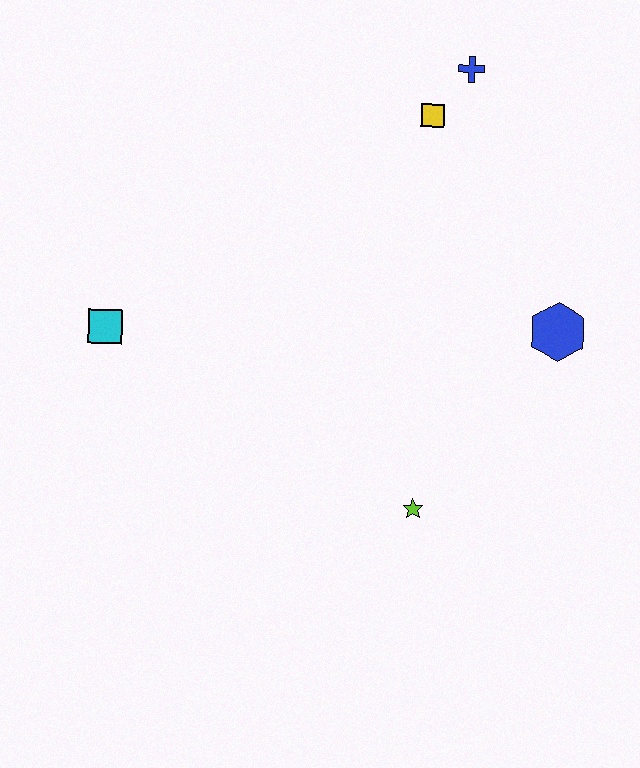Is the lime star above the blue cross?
No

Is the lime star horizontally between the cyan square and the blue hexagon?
Yes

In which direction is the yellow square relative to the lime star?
The yellow square is above the lime star.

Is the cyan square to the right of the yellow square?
No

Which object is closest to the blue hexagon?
The lime star is closest to the blue hexagon.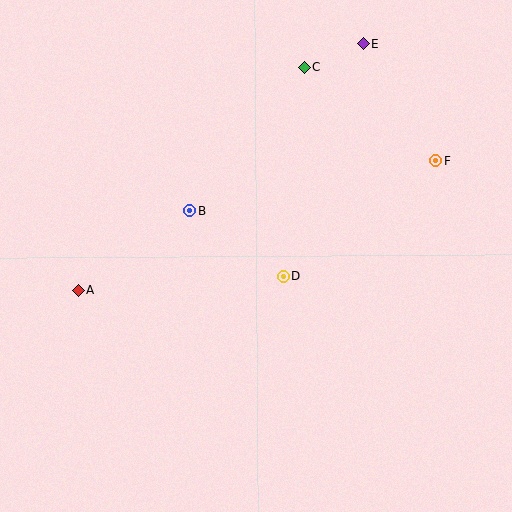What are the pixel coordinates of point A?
Point A is at (78, 290).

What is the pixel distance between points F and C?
The distance between F and C is 162 pixels.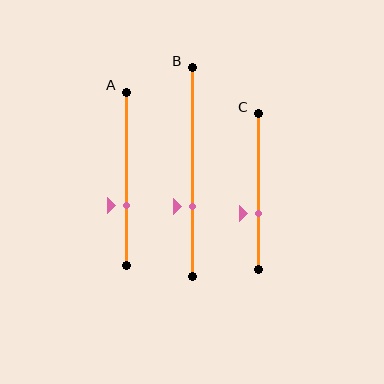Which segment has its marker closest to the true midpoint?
Segment C has its marker closest to the true midpoint.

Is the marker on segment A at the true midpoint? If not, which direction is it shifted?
No, the marker on segment A is shifted downward by about 16% of the segment length.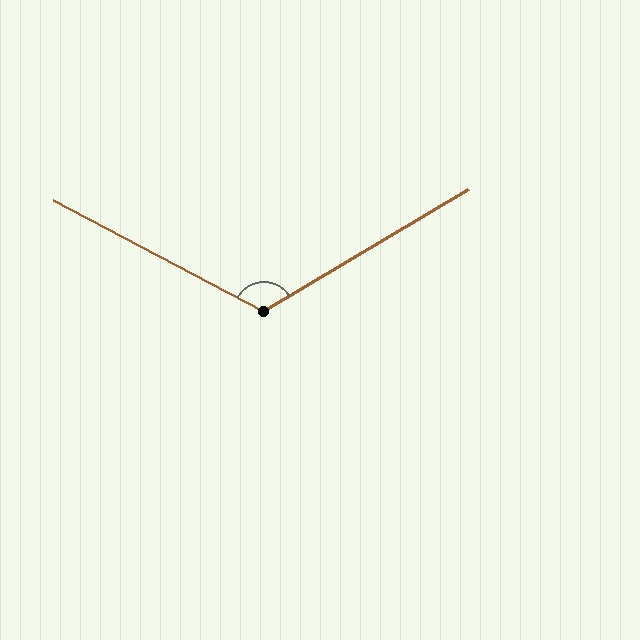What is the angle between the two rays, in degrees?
Approximately 121 degrees.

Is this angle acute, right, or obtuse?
It is obtuse.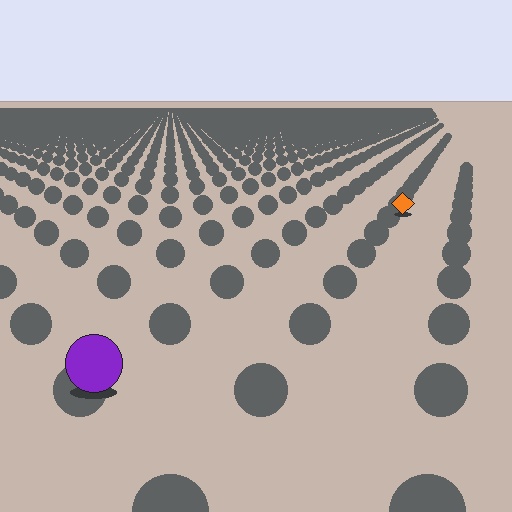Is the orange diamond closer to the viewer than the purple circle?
No. The purple circle is closer — you can tell from the texture gradient: the ground texture is coarser near it.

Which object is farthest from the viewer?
The orange diamond is farthest from the viewer. It appears smaller and the ground texture around it is denser.